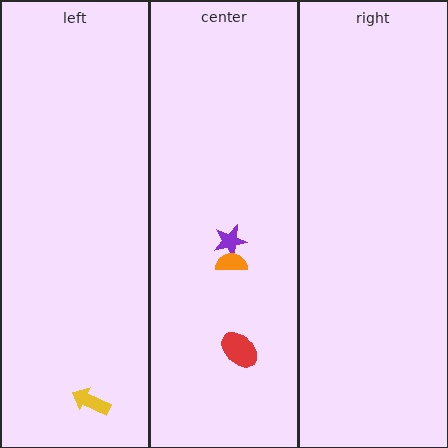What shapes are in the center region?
The red ellipse, the purple star, the orange semicircle.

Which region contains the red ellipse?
The center region.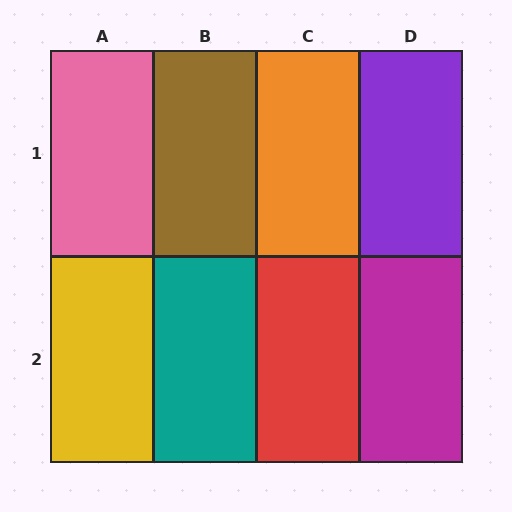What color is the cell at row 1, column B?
Brown.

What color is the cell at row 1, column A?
Pink.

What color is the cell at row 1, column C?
Orange.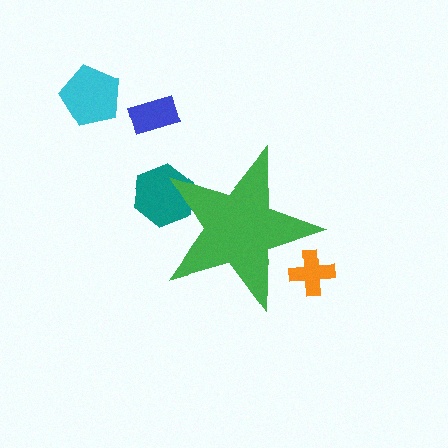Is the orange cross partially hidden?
Yes, the orange cross is partially hidden behind the green star.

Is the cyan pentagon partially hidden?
No, the cyan pentagon is fully visible.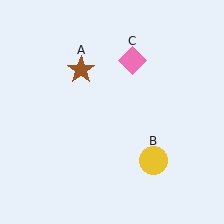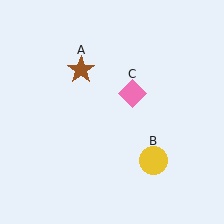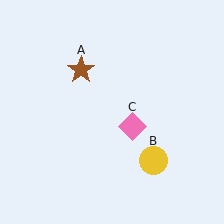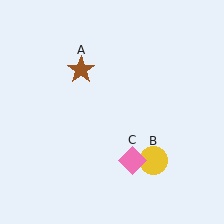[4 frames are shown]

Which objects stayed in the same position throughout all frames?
Brown star (object A) and yellow circle (object B) remained stationary.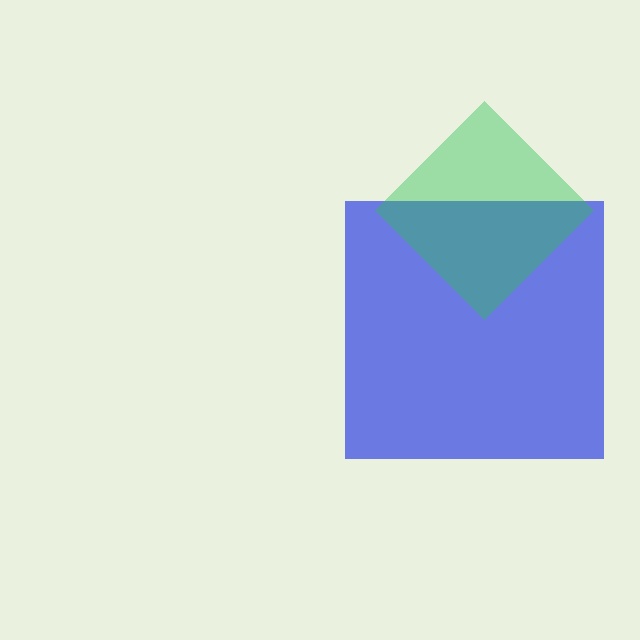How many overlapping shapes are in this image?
There are 2 overlapping shapes in the image.